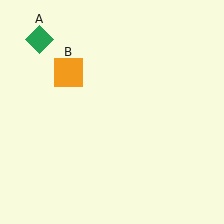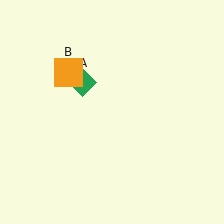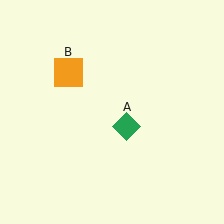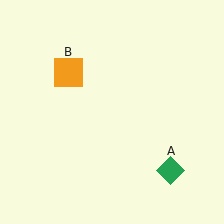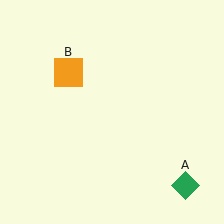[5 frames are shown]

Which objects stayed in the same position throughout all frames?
Orange square (object B) remained stationary.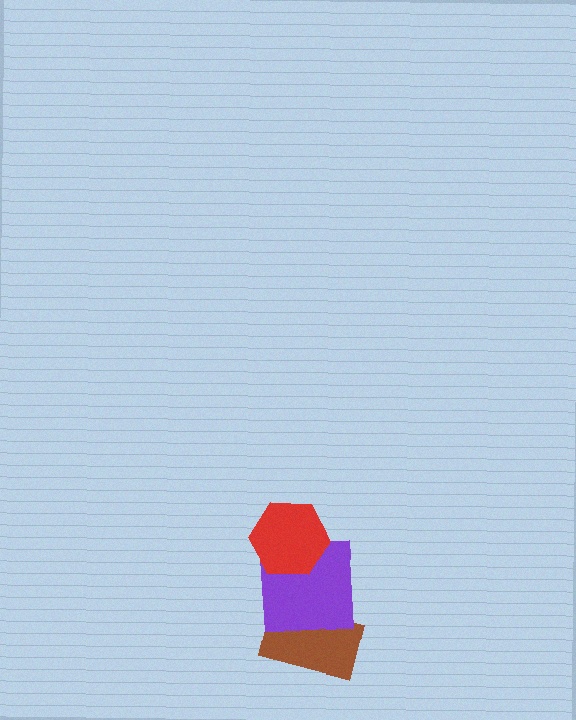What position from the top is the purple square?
The purple square is 2nd from the top.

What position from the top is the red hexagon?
The red hexagon is 1st from the top.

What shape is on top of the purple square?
The red hexagon is on top of the purple square.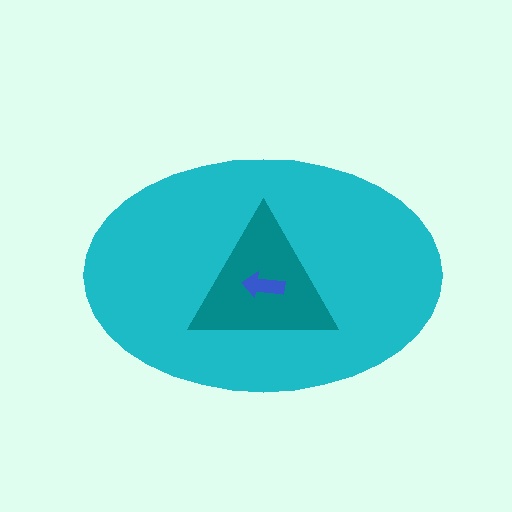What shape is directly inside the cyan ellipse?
The teal triangle.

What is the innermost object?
The blue arrow.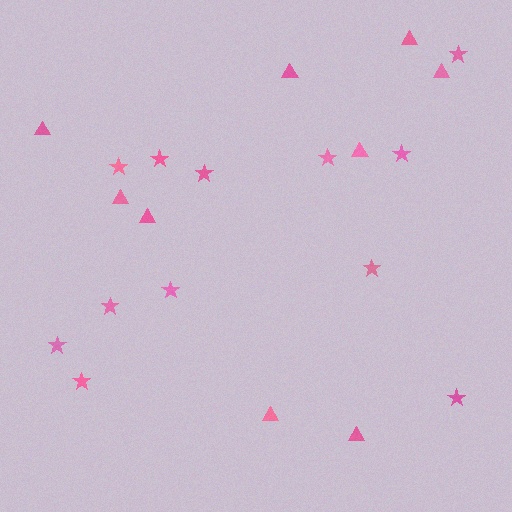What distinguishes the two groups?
There are 2 groups: one group of triangles (9) and one group of stars (12).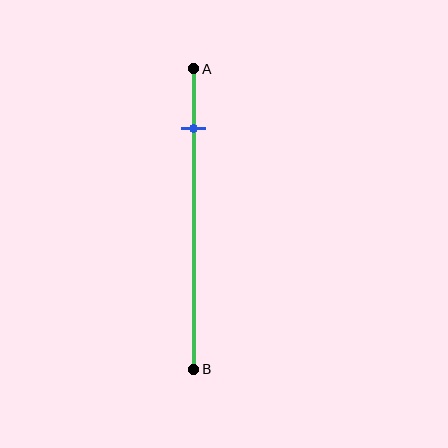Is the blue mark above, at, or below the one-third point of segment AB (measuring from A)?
The blue mark is above the one-third point of segment AB.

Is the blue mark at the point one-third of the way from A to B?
No, the mark is at about 20% from A, not at the 33% one-third point.